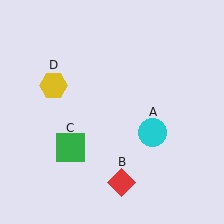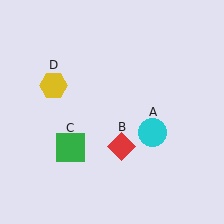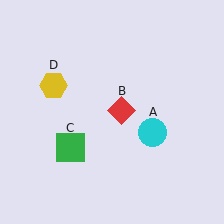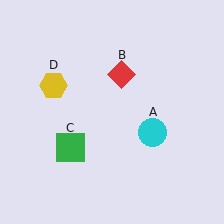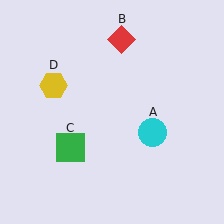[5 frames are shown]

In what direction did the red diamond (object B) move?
The red diamond (object B) moved up.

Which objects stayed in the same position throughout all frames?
Cyan circle (object A) and green square (object C) and yellow hexagon (object D) remained stationary.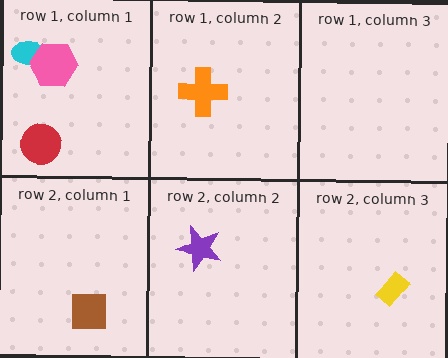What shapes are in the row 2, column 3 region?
The yellow rectangle.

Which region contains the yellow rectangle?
The row 2, column 3 region.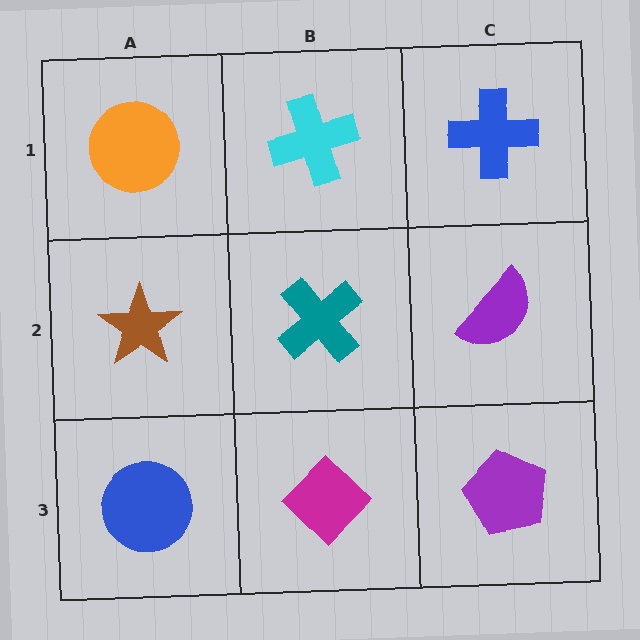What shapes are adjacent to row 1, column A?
A brown star (row 2, column A), a cyan cross (row 1, column B).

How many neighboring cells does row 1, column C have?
2.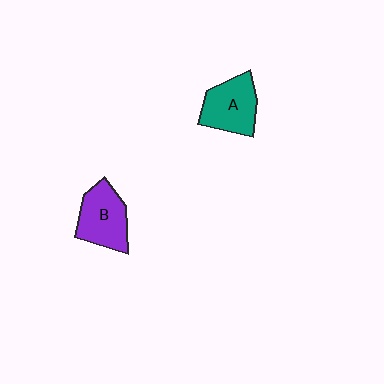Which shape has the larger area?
Shape B (purple).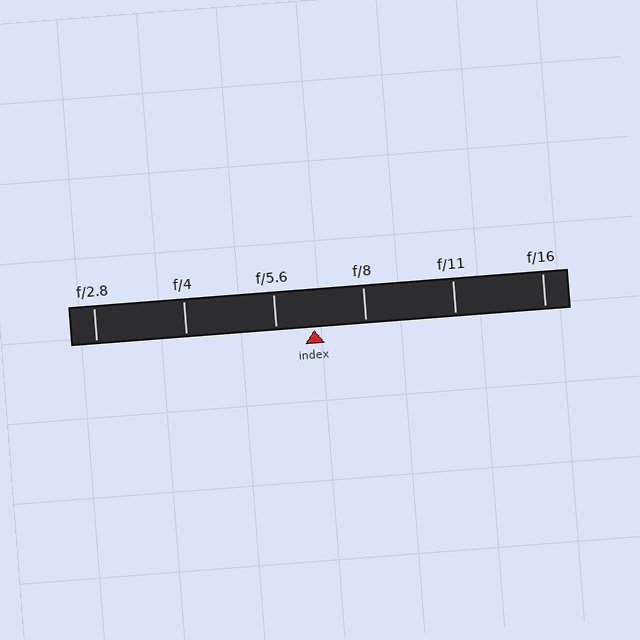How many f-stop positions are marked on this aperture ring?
There are 6 f-stop positions marked.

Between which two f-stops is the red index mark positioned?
The index mark is between f/5.6 and f/8.